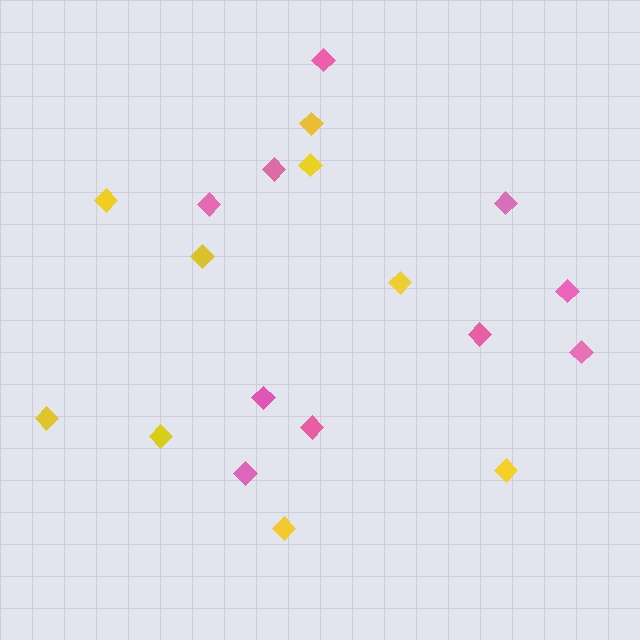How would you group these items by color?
There are 2 groups: one group of yellow diamonds (9) and one group of pink diamonds (10).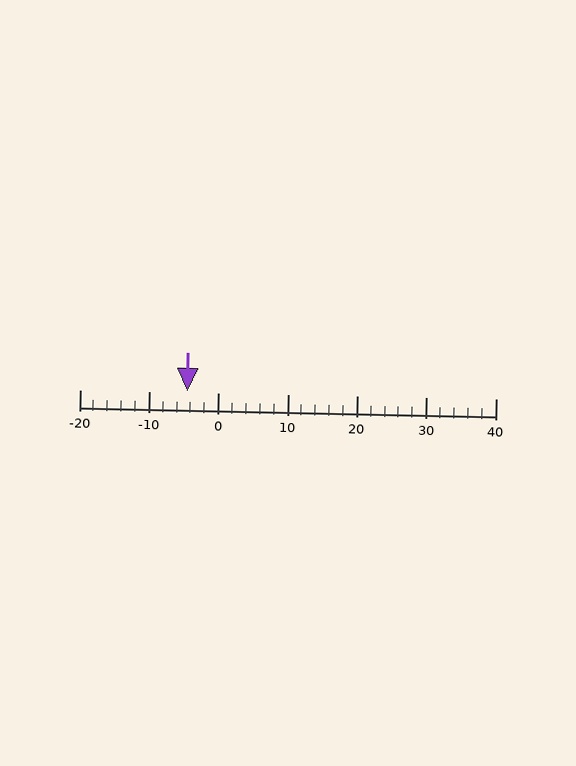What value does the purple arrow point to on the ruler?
The purple arrow points to approximately -4.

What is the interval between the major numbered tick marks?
The major tick marks are spaced 10 units apart.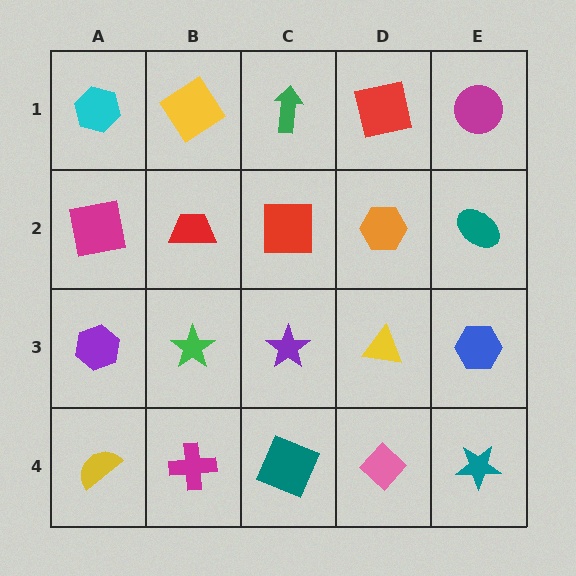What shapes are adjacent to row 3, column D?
An orange hexagon (row 2, column D), a pink diamond (row 4, column D), a purple star (row 3, column C), a blue hexagon (row 3, column E).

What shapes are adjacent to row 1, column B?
A red trapezoid (row 2, column B), a cyan hexagon (row 1, column A), a green arrow (row 1, column C).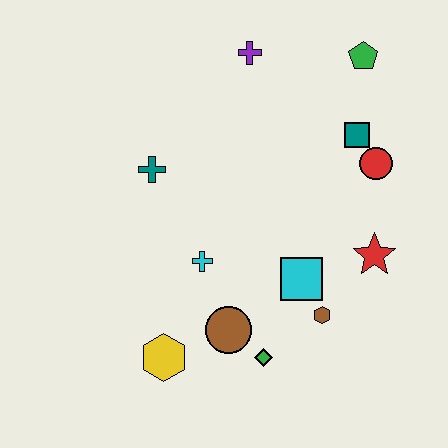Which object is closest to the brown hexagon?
The cyan square is closest to the brown hexagon.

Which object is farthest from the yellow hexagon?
The green pentagon is farthest from the yellow hexagon.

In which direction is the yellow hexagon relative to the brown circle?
The yellow hexagon is to the left of the brown circle.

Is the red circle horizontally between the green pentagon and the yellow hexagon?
No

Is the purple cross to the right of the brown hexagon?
No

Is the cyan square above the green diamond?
Yes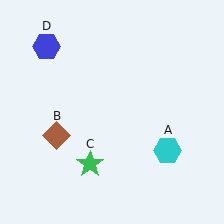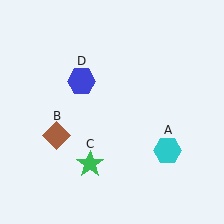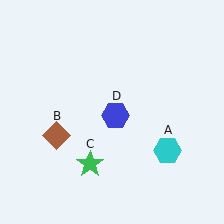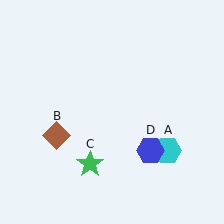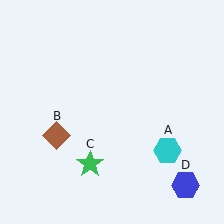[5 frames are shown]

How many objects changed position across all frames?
1 object changed position: blue hexagon (object D).